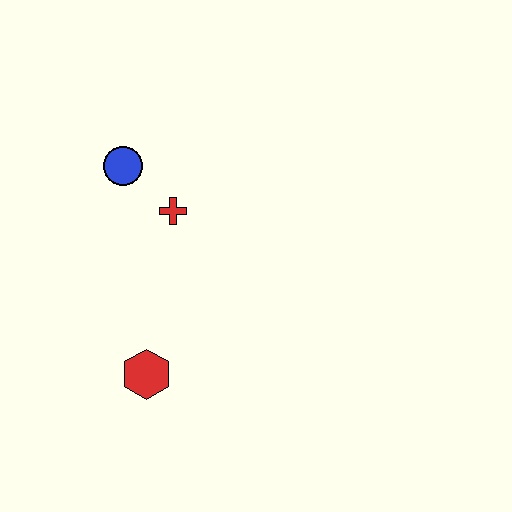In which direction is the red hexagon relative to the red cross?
The red hexagon is below the red cross.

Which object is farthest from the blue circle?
The red hexagon is farthest from the blue circle.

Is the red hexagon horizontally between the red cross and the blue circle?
Yes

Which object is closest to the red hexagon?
The red cross is closest to the red hexagon.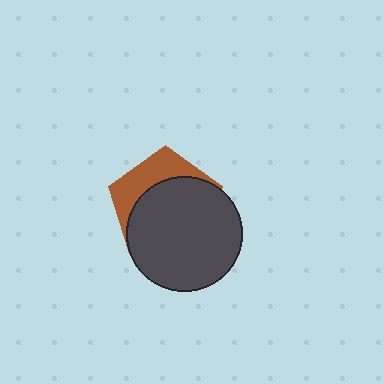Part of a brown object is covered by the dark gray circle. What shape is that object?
It is a pentagon.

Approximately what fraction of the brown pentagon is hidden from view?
Roughly 68% of the brown pentagon is hidden behind the dark gray circle.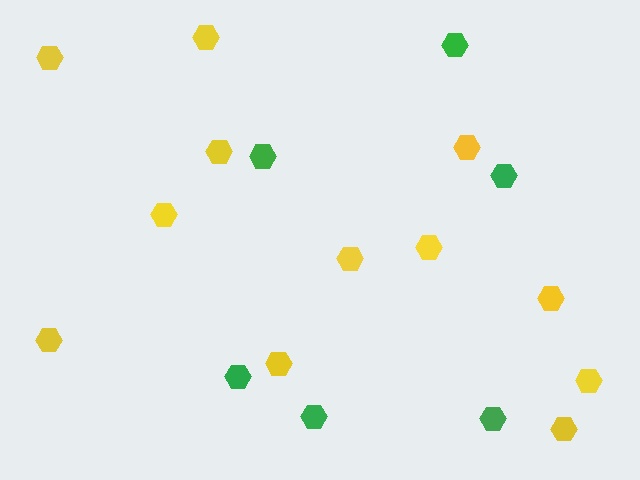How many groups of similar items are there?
There are 2 groups: one group of green hexagons (6) and one group of yellow hexagons (12).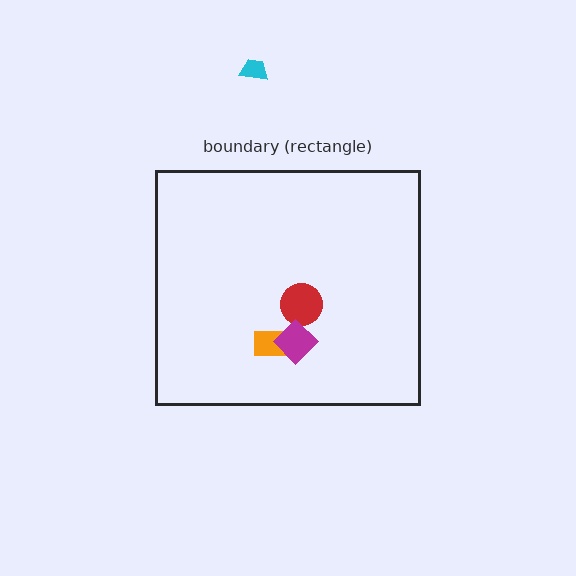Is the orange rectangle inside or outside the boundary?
Inside.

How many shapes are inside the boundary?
3 inside, 1 outside.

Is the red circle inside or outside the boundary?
Inside.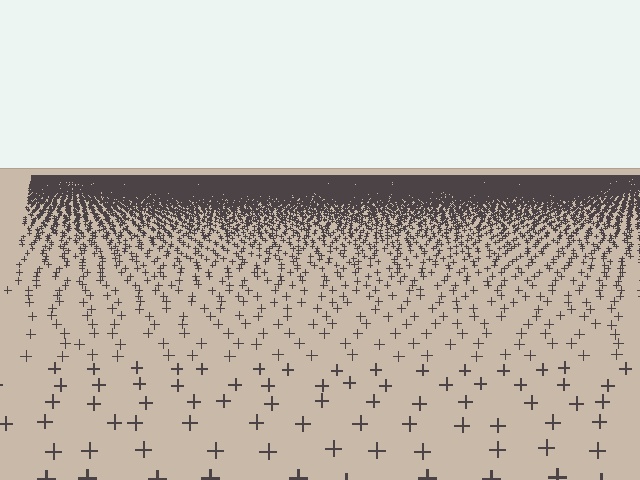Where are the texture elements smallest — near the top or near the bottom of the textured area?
Near the top.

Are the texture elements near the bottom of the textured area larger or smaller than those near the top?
Larger. Near the bottom, elements are closer to the viewer and appear at a bigger on-screen size.